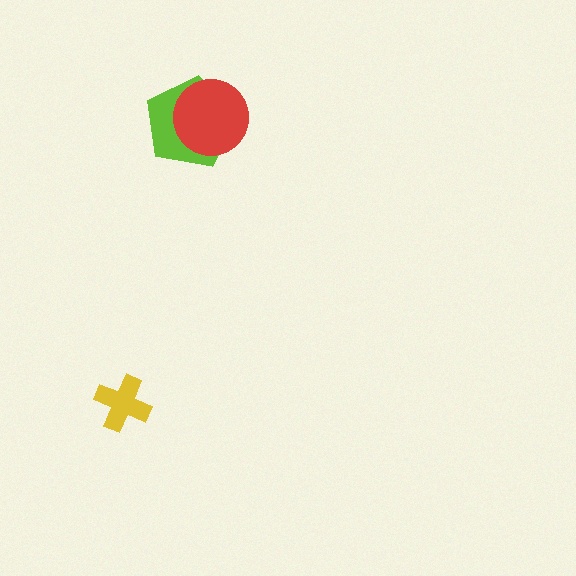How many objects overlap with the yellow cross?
0 objects overlap with the yellow cross.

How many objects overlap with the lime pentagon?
1 object overlaps with the lime pentagon.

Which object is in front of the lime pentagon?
The red circle is in front of the lime pentagon.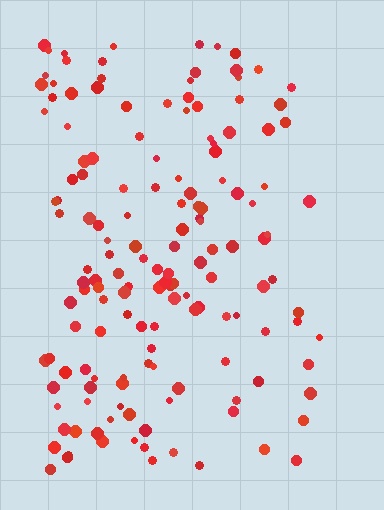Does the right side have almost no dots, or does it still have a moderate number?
Still a moderate number, just noticeably fewer than the left.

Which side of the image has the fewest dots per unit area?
The right.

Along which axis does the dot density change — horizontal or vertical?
Horizontal.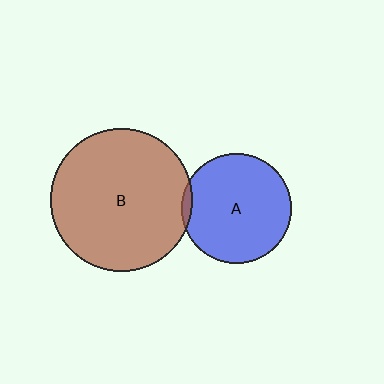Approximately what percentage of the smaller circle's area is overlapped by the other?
Approximately 5%.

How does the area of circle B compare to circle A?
Approximately 1.7 times.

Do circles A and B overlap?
Yes.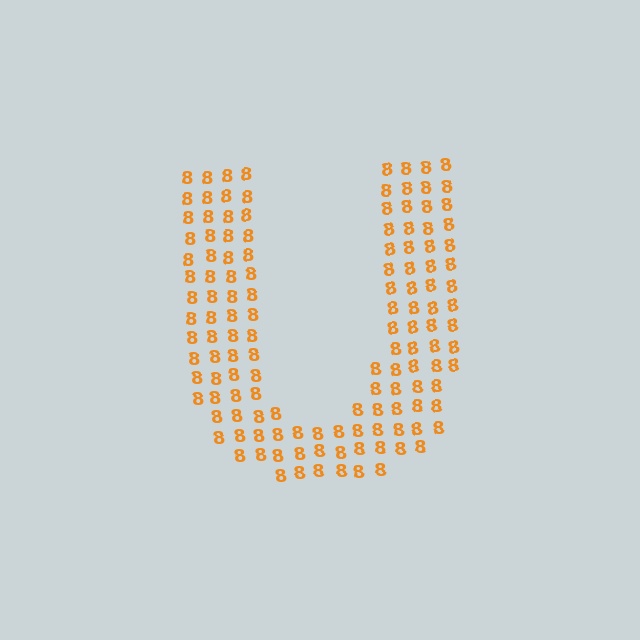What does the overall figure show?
The overall figure shows the letter U.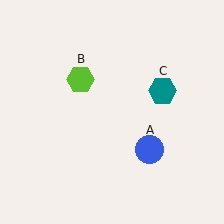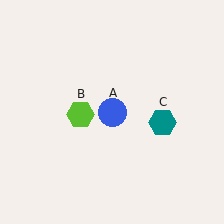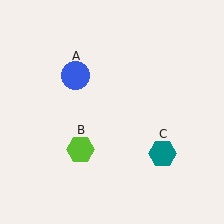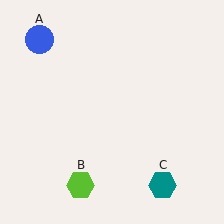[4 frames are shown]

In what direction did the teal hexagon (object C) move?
The teal hexagon (object C) moved down.